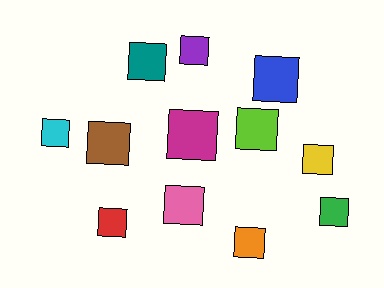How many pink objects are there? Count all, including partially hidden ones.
There is 1 pink object.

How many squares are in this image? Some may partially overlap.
There are 12 squares.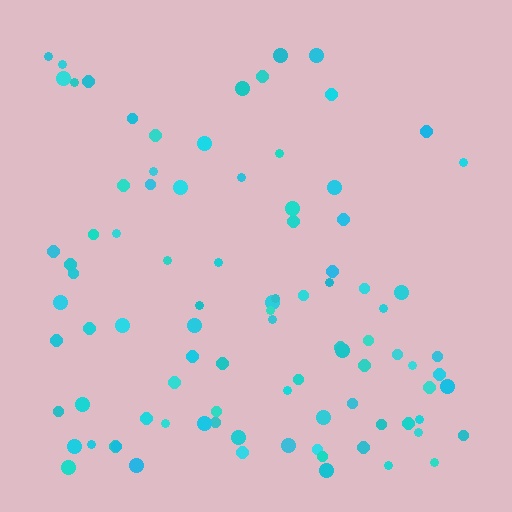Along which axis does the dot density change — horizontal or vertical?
Vertical.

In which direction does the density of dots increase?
From top to bottom, with the bottom side densest.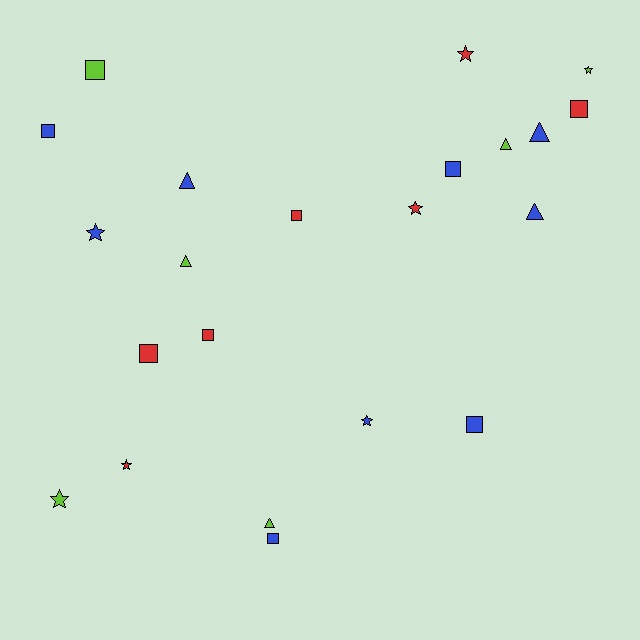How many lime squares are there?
There is 1 lime square.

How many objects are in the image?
There are 22 objects.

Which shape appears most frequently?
Square, with 9 objects.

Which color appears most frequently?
Blue, with 9 objects.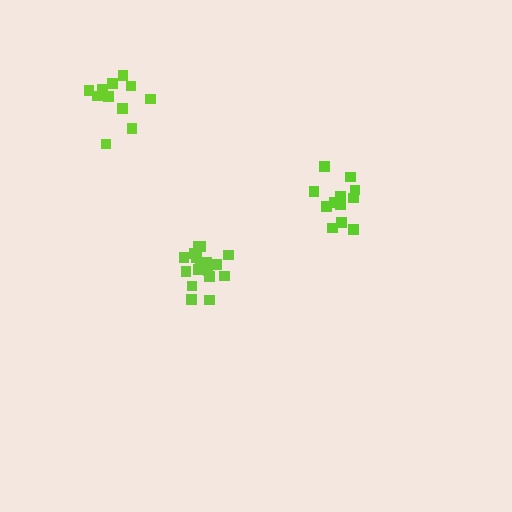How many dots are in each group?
Group 1: 12 dots, Group 2: 17 dots, Group 3: 11 dots (40 total).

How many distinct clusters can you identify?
There are 3 distinct clusters.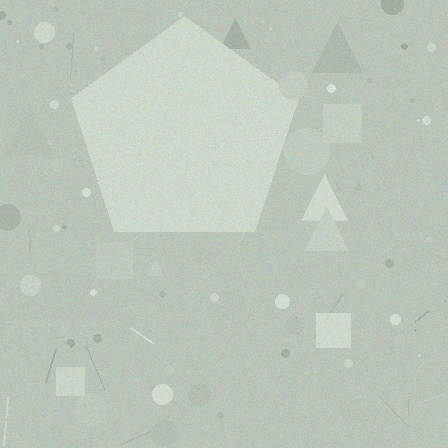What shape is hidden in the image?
A pentagon is hidden in the image.